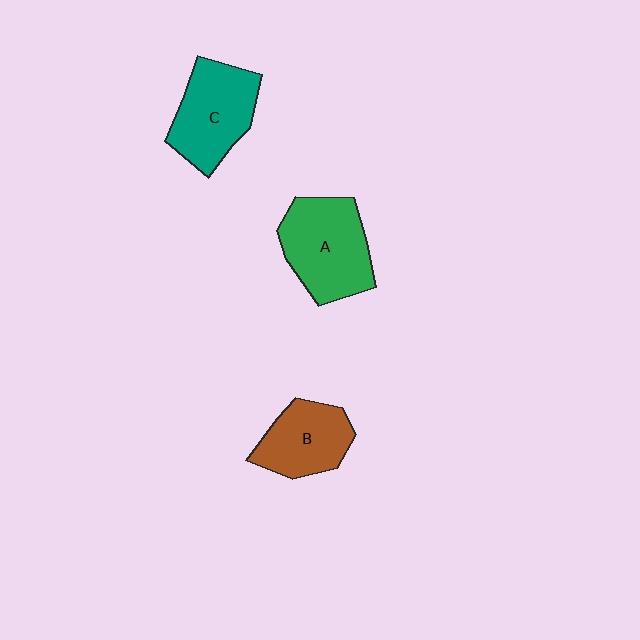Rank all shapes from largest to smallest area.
From largest to smallest: A (green), C (teal), B (brown).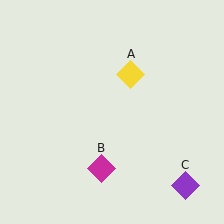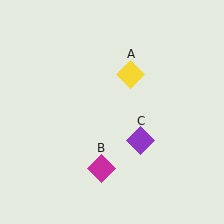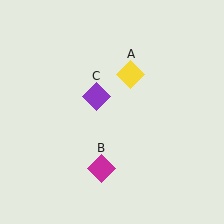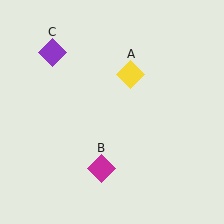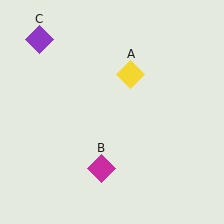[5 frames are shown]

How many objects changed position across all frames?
1 object changed position: purple diamond (object C).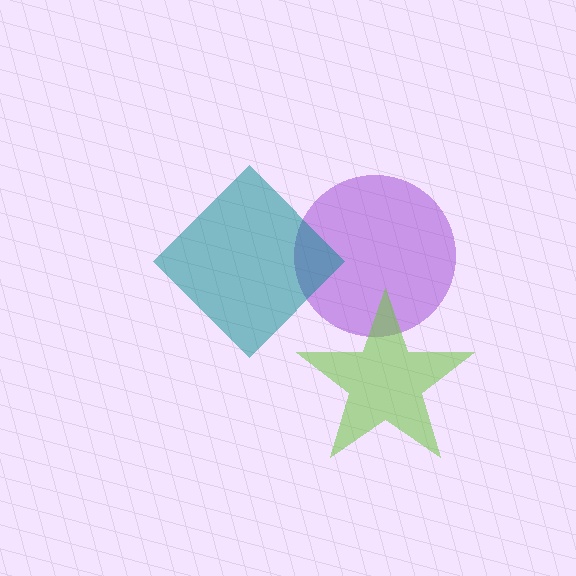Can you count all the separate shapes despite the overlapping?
Yes, there are 3 separate shapes.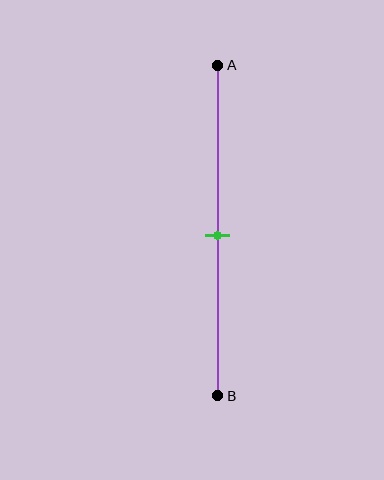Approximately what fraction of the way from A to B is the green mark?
The green mark is approximately 50% of the way from A to B.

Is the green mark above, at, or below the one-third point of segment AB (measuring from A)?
The green mark is below the one-third point of segment AB.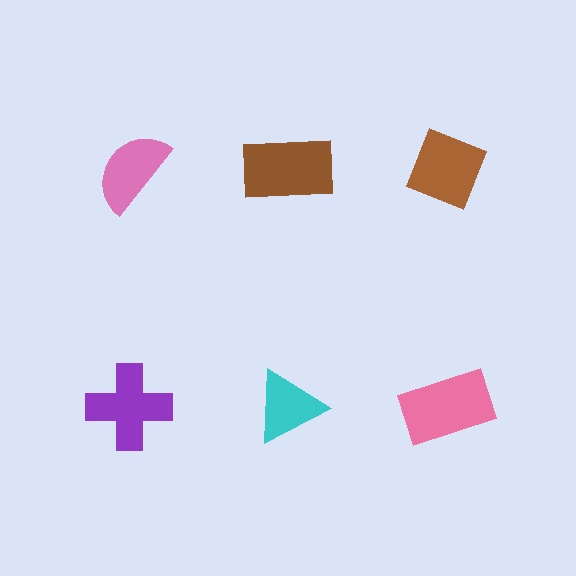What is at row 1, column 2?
A brown rectangle.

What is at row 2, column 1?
A purple cross.